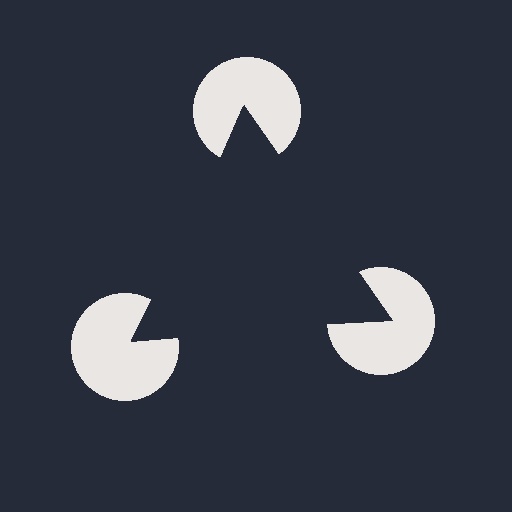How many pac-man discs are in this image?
There are 3 — one at each vertex of the illusory triangle.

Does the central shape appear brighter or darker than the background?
It typically appears slightly darker than the background, even though no actual brightness change is drawn.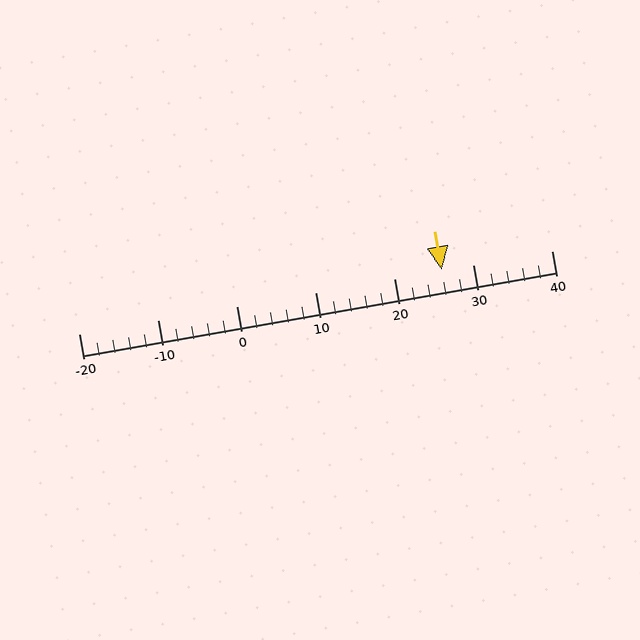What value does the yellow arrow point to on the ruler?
The yellow arrow points to approximately 26.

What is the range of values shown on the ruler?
The ruler shows values from -20 to 40.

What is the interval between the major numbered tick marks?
The major tick marks are spaced 10 units apart.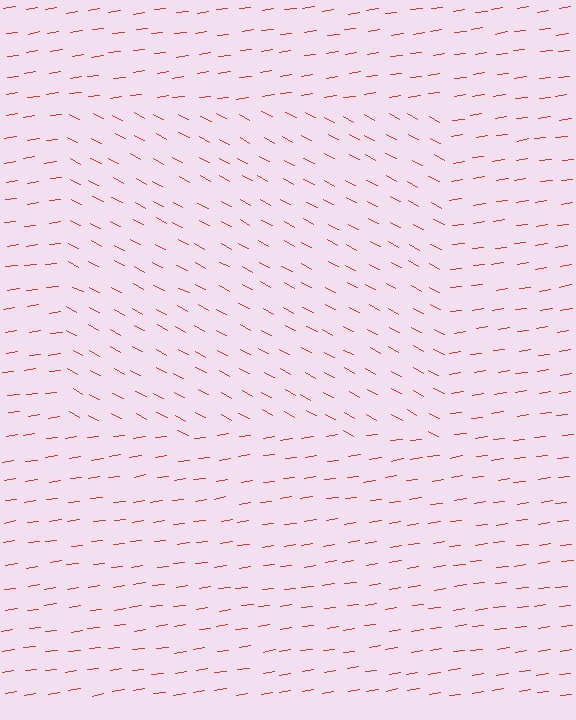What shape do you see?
I see a rectangle.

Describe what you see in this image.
The image is filled with small red line segments. A rectangle region in the image has lines oriented differently from the surrounding lines, creating a visible texture boundary.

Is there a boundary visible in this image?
Yes, there is a texture boundary formed by a change in line orientation.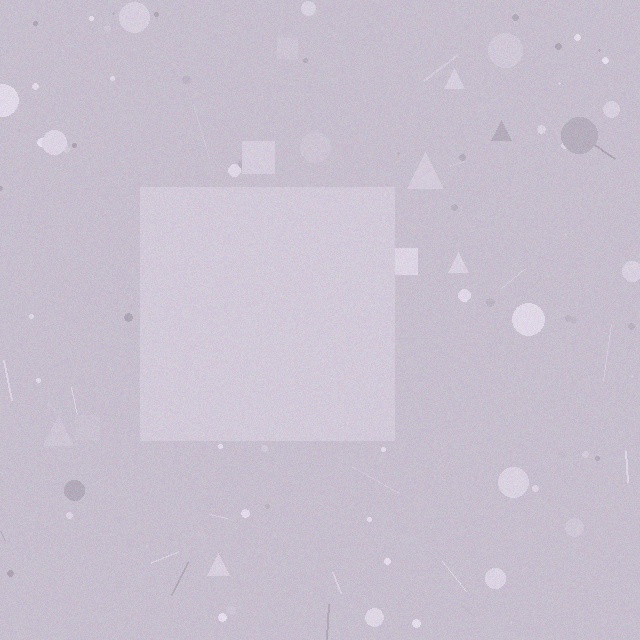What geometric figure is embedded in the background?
A square is embedded in the background.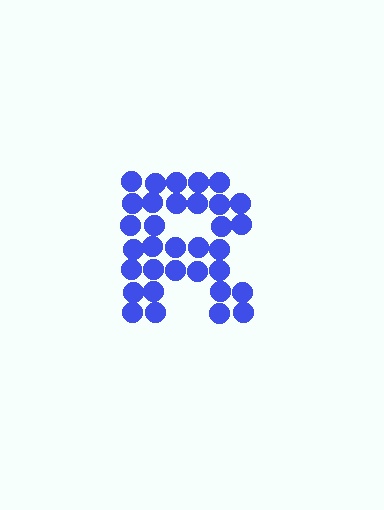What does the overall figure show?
The overall figure shows the letter R.